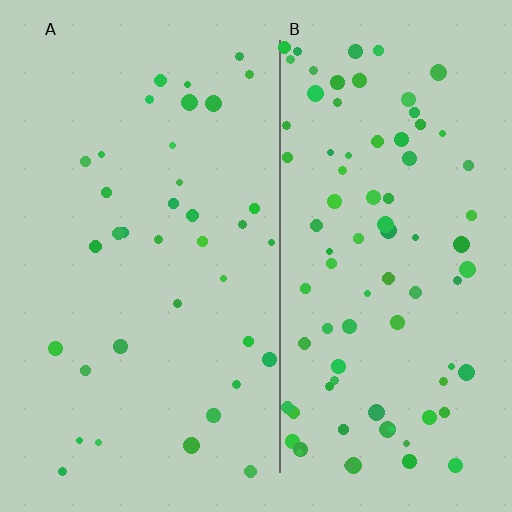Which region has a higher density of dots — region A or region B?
B (the right).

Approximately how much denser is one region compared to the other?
Approximately 2.4× — region B over region A.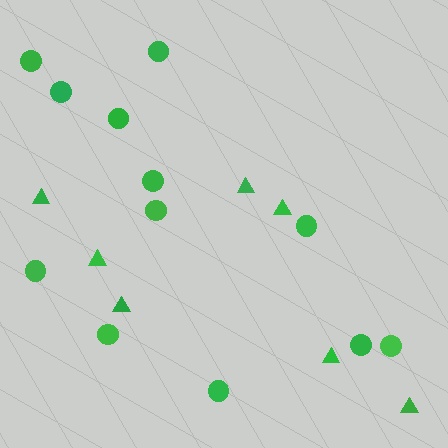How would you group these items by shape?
There are 2 groups: one group of triangles (7) and one group of circles (12).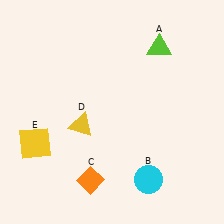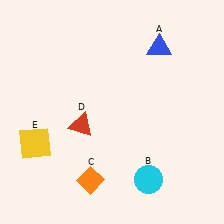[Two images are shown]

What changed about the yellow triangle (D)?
In Image 1, D is yellow. In Image 2, it changed to red.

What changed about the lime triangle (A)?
In Image 1, A is lime. In Image 2, it changed to blue.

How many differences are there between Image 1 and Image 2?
There are 2 differences between the two images.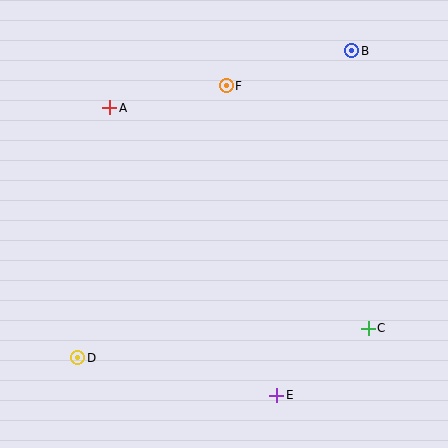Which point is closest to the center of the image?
Point F at (226, 86) is closest to the center.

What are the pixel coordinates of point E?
Point E is at (277, 395).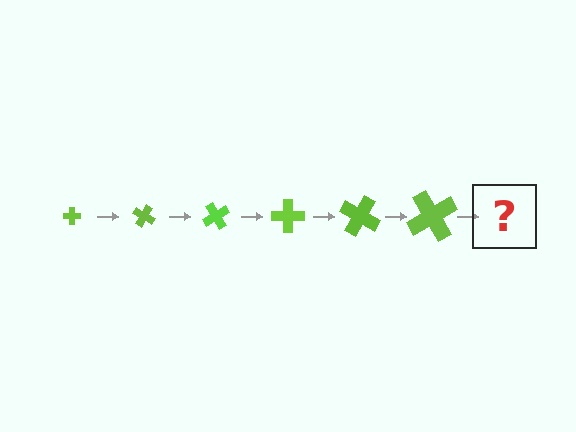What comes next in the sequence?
The next element should be a cross, larger than the previous one and rotated 180 degrees from the start.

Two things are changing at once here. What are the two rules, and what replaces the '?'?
The two rules are that the cross grows larger each step and it rotates 30 degrees each step. The '?' should be a cross, larger than the previous one and rotated 180 degrees from the start.